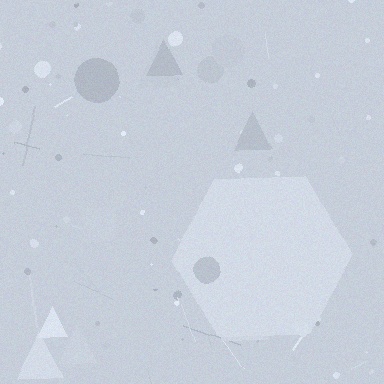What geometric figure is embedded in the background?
A hexagon is embedded in the background.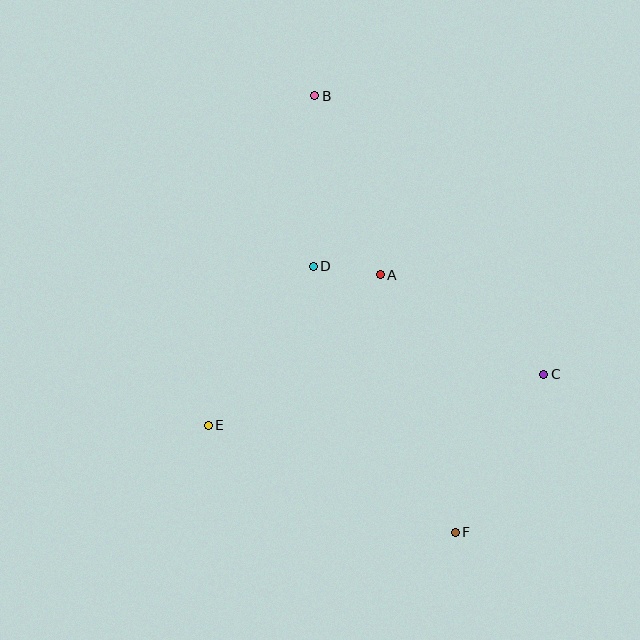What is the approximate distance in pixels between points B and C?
The distance between B and C is approximately 361 pixels.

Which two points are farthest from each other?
Points B and F are farthest from each other.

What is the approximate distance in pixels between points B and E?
The distance between B and E is approximately 346 pixels.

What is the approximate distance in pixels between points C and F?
The distance between C and F is approximately 181 pixels.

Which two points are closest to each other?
Points A and D are closest to each other.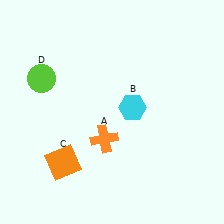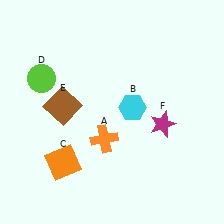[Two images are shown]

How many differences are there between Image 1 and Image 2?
There are 2 differences between the two images.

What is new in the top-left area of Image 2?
A brown square (E) was added in the top-left area of Image 2.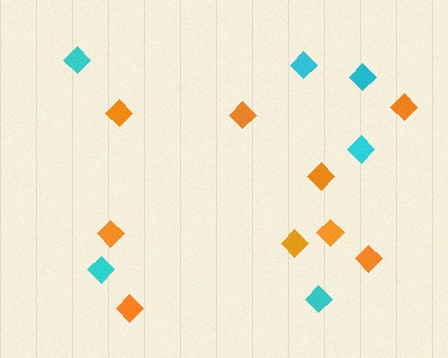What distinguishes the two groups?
There are 2 groups: one group of cyan diamonds (6) and one group of orange diamonds (9).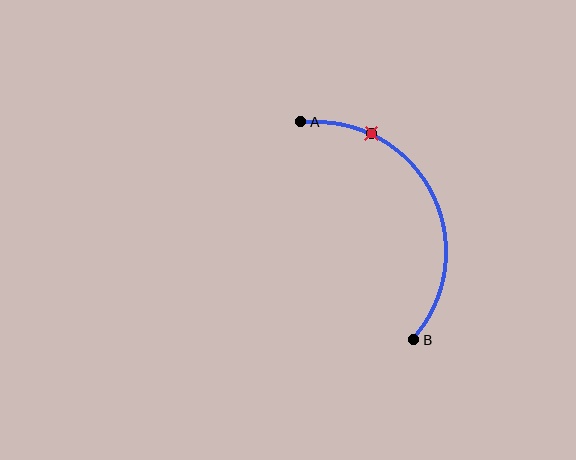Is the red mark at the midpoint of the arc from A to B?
No. The red mark lies on the arc but is closer to endpoint A. The arc midpoint would be at the point on the curve equidistant along the arc from both A and B.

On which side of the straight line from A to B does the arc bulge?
The arc bulges to the right of the straight line connecting A and B.